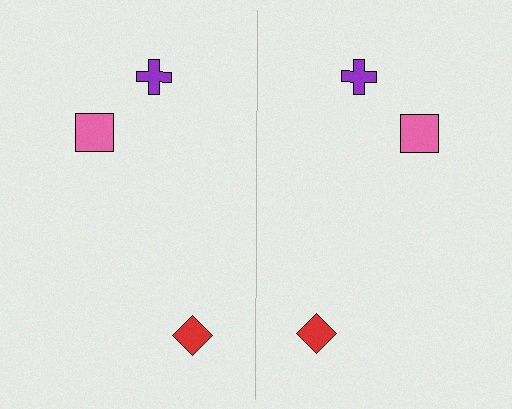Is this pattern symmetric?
Yes, this pattern has bilateral (reflection) symmetry.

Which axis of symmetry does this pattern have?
The pattern has a vertical axis of symmetry running through the center of the image.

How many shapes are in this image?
There are 6 shapes in this image.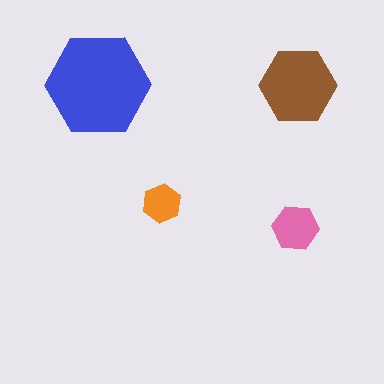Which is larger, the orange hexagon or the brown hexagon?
The brown one.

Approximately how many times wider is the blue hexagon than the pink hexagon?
About 2.5 times wider.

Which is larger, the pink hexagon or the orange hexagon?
The pink one.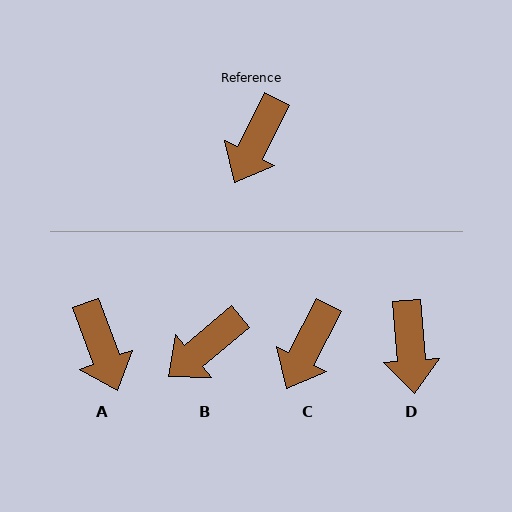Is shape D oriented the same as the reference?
No, it is off by about 32 degrees.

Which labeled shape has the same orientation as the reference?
C.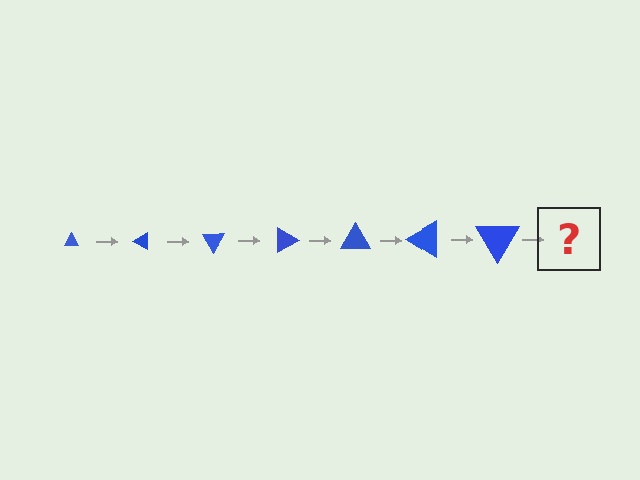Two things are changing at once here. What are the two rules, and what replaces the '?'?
The two rules are that the triangle grows larger each step and it rotates 30 degrees each step. The '?' should be a triangle, larger than the previous one and rotated 210 degrees from the start.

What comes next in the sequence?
The next element should be a triangle, larger than the previous one and rotated 210 degrees from the start.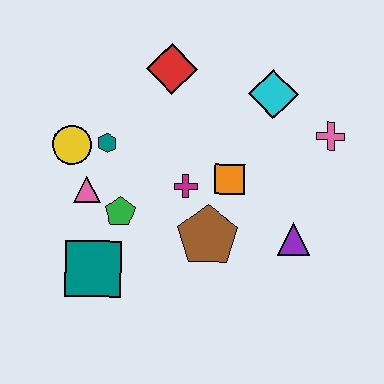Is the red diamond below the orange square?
No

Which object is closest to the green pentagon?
The pink triangle is closest to the green pentagon.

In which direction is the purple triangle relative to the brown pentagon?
The purple triangle is to the right of the brown pentagon.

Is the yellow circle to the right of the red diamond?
No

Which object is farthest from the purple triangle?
The yellow circle is farthest from the purple triangle.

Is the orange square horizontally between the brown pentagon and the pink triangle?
No